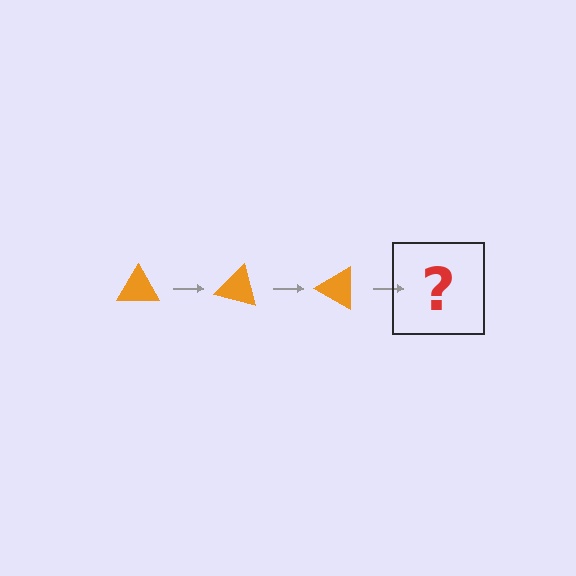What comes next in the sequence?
The next element should be an orange triangle rotated 45 degrees.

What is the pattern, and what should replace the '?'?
The pattern is that the triangle rotates 15 degrees each step. The '?' should be an orange triangle rotated 45 degrees.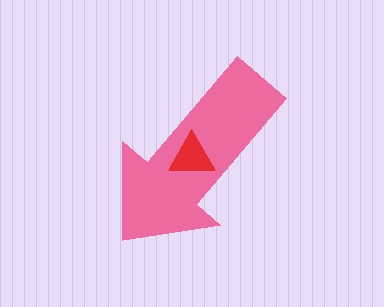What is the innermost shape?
The red triangle.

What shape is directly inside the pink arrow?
The red triangle.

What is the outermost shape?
The pink arrow.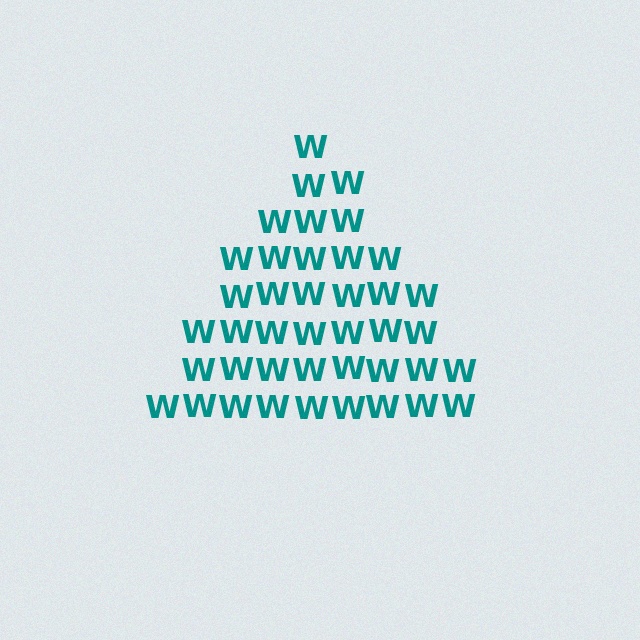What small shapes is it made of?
It is made of small letter W's.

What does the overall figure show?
The overall figure shows a triangle.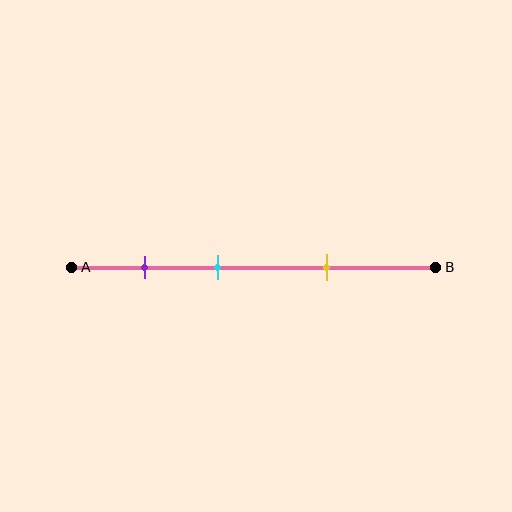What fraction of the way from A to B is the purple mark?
The purple mark is approximately 20% (0.2) of the way from A to B.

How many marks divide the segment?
There are 3 marks dividing the segment.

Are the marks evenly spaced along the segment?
Yes, the marks are approximately evenly spaced.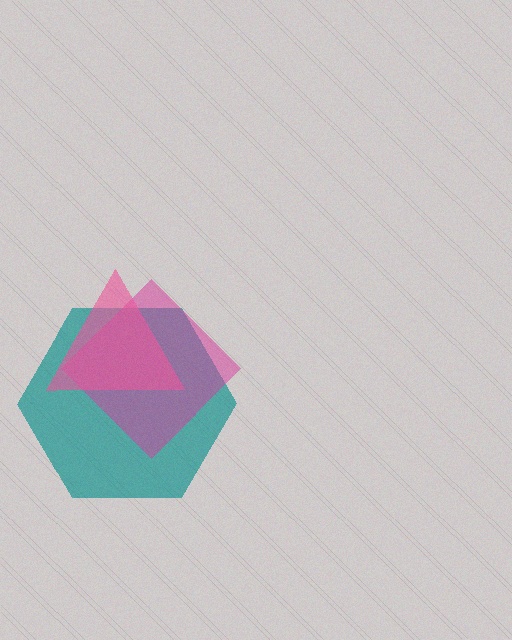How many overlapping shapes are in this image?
There are 3 overlapping shapes in the image.